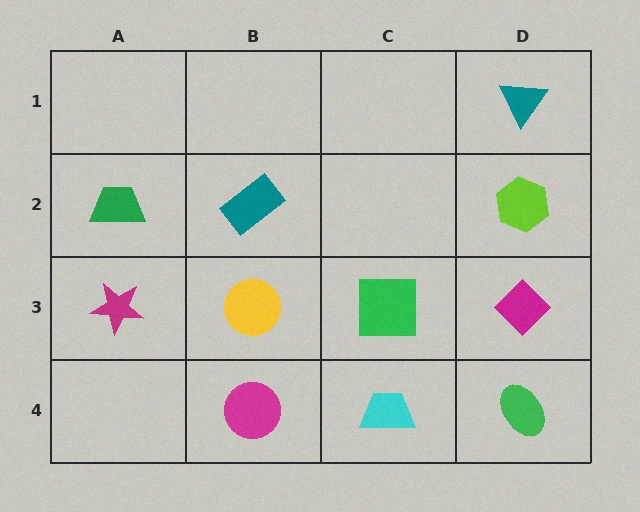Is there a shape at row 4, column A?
No, that cell is empty.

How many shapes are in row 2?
3 shapes.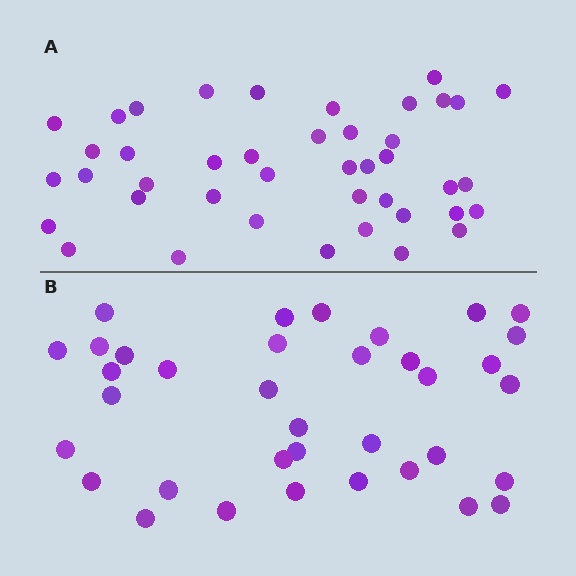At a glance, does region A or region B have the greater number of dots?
Region A (the top region) has more dots.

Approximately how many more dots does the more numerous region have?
Region A has about 6 more dots than region B.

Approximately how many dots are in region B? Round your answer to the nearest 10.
About 40 dots. (The exact count is 36, which rounds to 40.)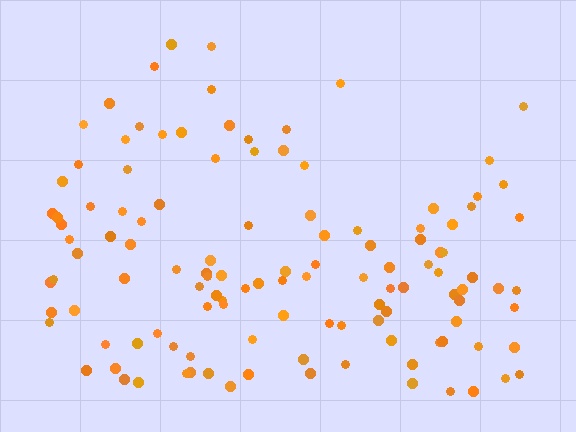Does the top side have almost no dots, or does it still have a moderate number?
Still a moderate number, just noticeably fewer than the bottom.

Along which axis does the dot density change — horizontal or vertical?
Vertical.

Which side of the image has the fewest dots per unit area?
The top.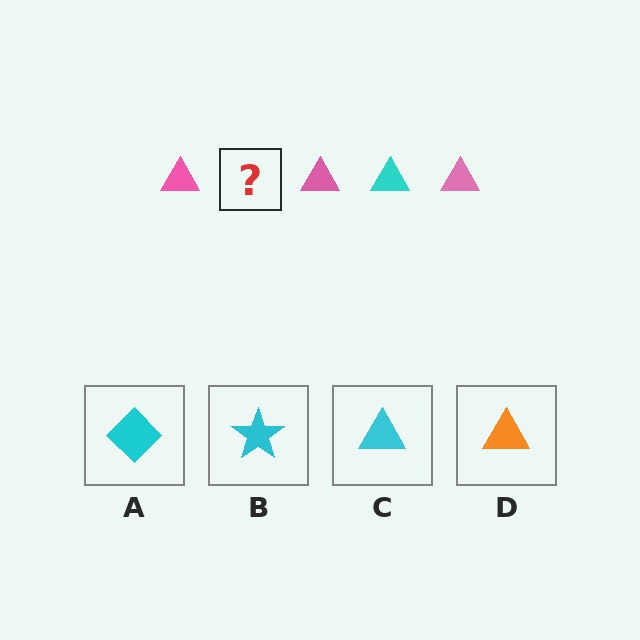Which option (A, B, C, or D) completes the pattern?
C.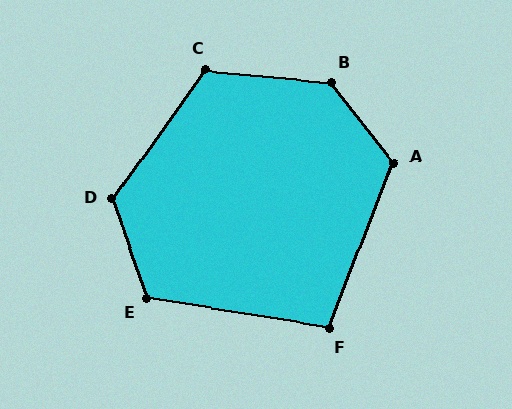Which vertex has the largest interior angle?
B, at approximately 133 degrees.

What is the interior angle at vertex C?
Approximately 120 degrees (obtuse).